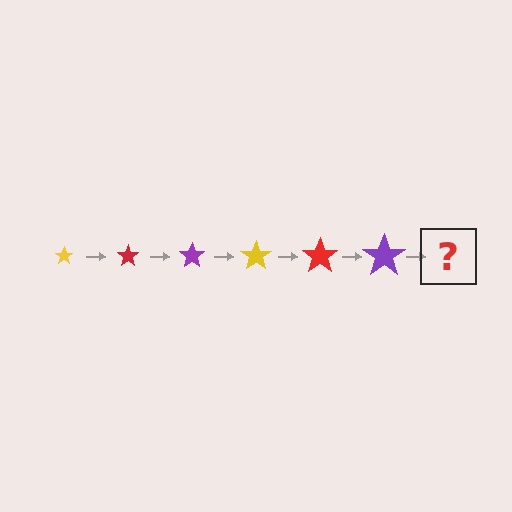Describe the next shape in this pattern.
It should be a yellow star, larger than the previous one.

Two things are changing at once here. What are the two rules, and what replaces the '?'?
The two rules are that the star grows larger each step and the color cycles through yellow, red, and purple. The '?' should be a yellow star, larger than the previous one.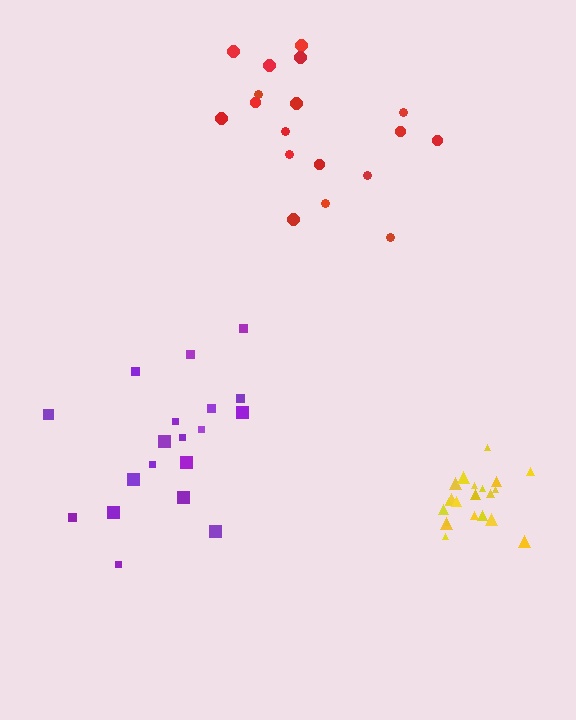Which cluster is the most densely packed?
Yellow.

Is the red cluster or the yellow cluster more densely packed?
Yellow.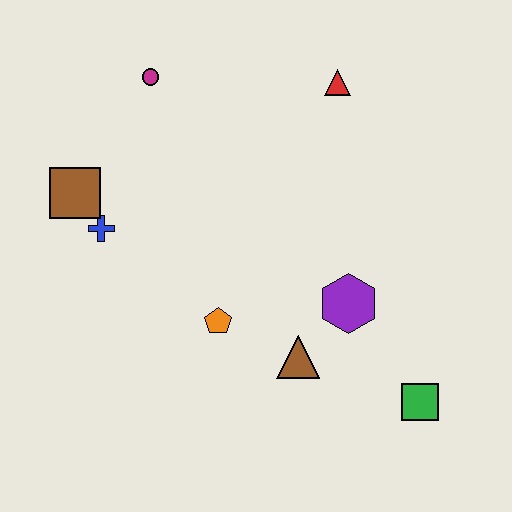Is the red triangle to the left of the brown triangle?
No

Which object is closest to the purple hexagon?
The brown triangle is closest to the purple hexagon.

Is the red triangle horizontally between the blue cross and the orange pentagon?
No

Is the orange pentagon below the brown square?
Yes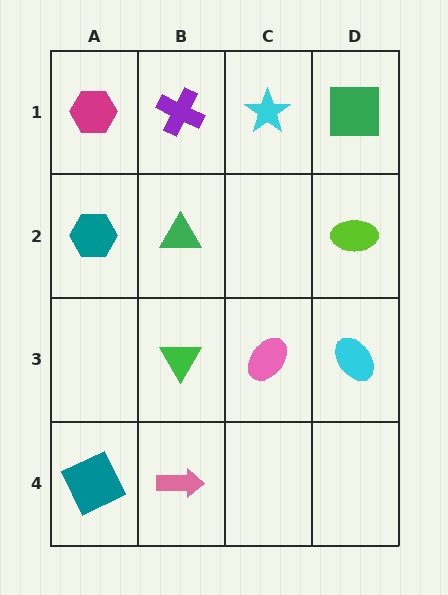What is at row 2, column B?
A green triangle.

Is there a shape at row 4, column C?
No, that cell is empty.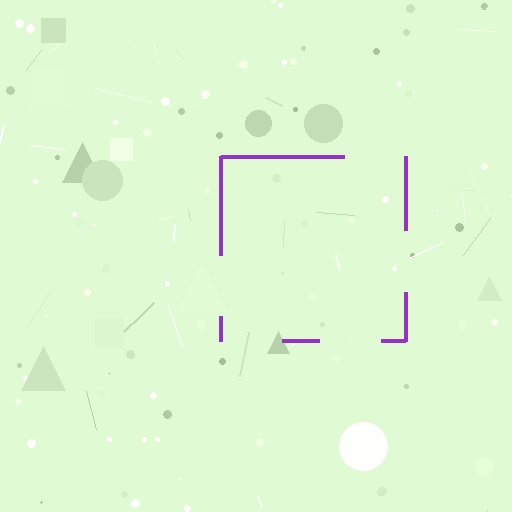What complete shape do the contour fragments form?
The contour fragments form a square.